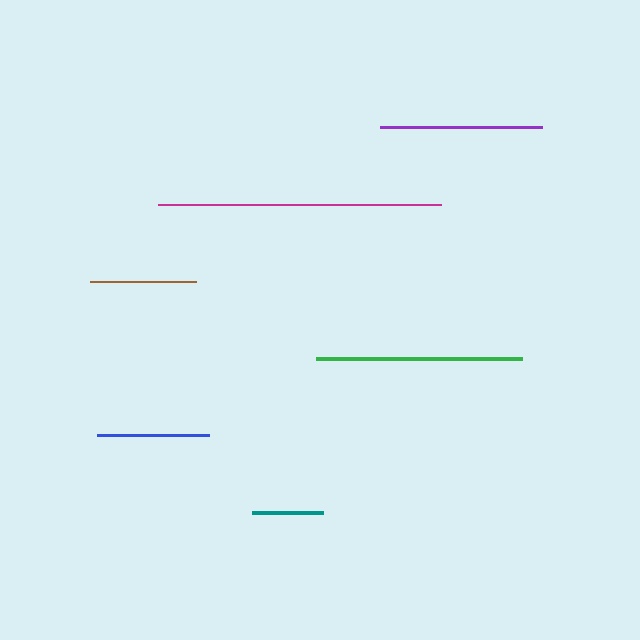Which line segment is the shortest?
The teal line is the shortest at approximately 71 pixels.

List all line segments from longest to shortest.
From longest to shortest: magenta, green, purple, blue, brown, teal.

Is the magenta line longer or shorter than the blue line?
The magenta line is longer than the blue line.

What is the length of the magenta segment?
The magenta segment is approximately 283 pixels long.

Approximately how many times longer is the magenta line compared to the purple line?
The magenta line is approximately 1.7 times the length of the purple line.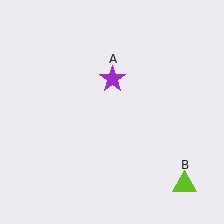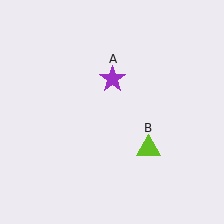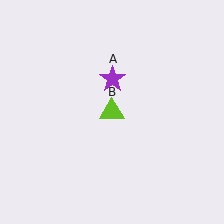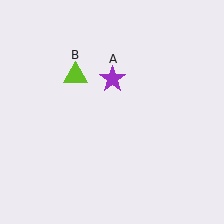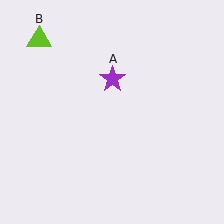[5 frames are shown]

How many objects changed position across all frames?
1 object changed position: lime triangle (object B).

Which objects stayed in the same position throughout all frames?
Purple star (object A) remained stationary.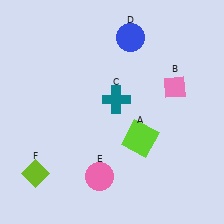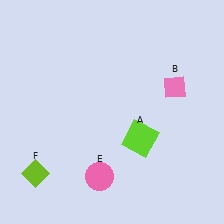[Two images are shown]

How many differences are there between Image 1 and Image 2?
There are 2 differences between the two images.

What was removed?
The teal cross (C), the blue circle (D) were removed in Image 2.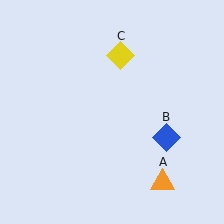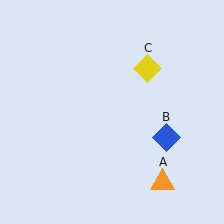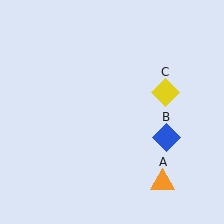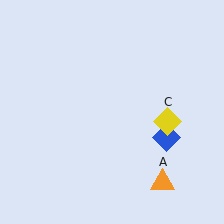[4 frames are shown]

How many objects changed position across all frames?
1 object changed position: yellow diamond (object C).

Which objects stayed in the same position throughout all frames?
Orange triangle (object A) and blue diamond (object B) remained stationary.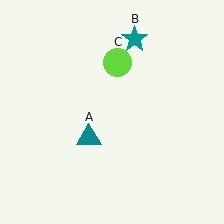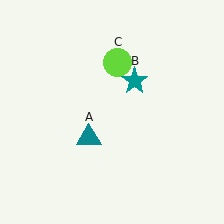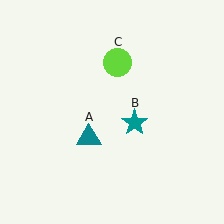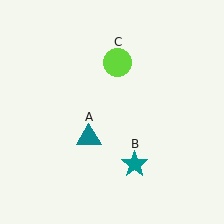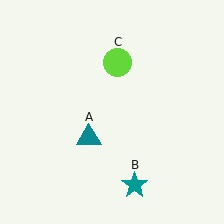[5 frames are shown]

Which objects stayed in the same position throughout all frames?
Teal triangle (object A) and lime circle (object C) remained stationary.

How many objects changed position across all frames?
1 object changed position: teal star (object B).